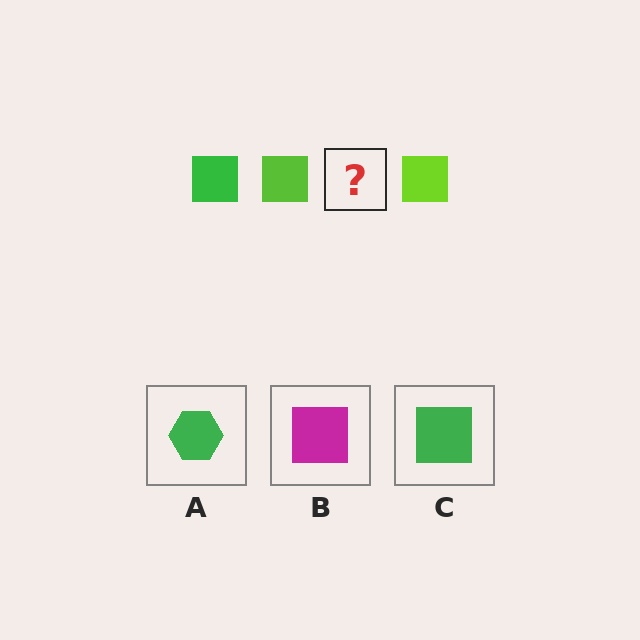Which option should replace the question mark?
Option C.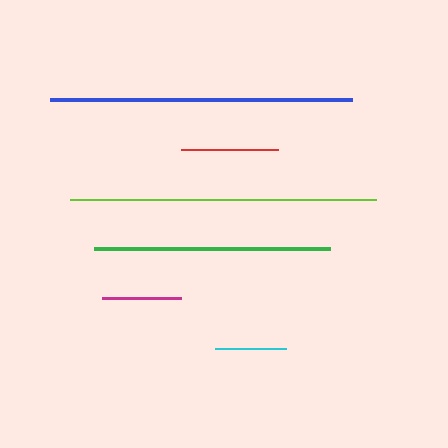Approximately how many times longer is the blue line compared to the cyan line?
The blue line is approximately 4.2 times the length of the cyan line.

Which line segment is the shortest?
The cyan line is the shortest at approximately 71 pixels.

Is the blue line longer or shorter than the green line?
The blue line is longer than the green line.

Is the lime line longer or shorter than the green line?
The lime line is longer than the green line.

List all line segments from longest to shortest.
From longest to shortest: lime, blue, green, red, magenta, cyan.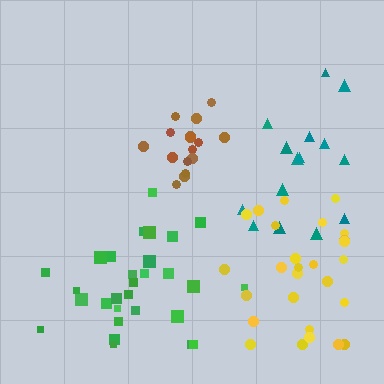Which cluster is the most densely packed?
Brown.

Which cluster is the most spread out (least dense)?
Teal.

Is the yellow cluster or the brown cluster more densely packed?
Brown.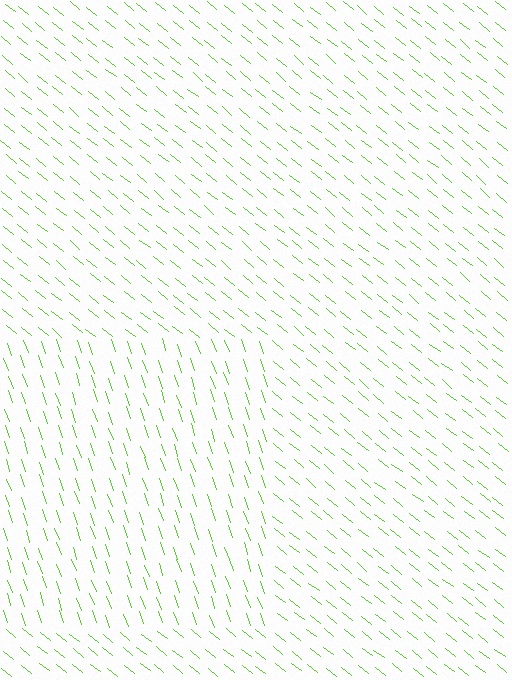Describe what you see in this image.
The image is filled with small lime line segments. A rectangle region in the image has lines oriented differently from the surrounding lines, creating a visible texture boundary.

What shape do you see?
I see a rectangle.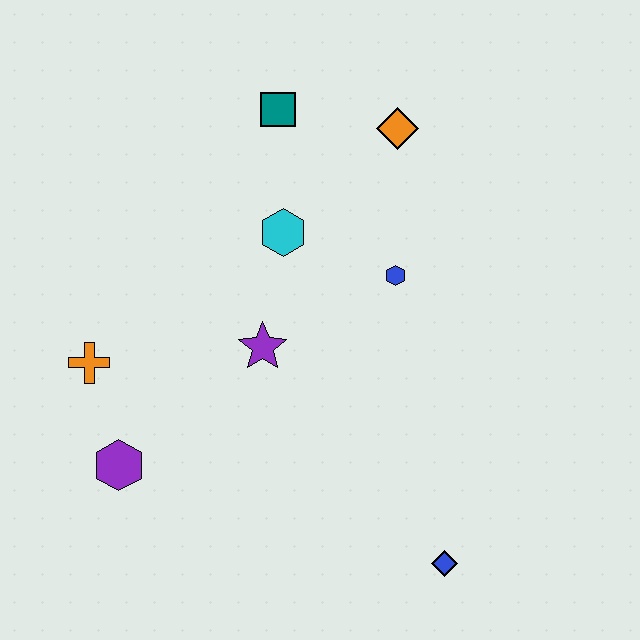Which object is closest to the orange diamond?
The teal square is closest to the orange diamond.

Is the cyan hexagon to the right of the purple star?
Yes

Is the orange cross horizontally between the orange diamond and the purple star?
No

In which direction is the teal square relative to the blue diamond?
The teal square is above the blue diamond.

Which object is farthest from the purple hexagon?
The orange diamond is farthest from the purple hexagon.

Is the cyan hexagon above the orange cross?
Yes